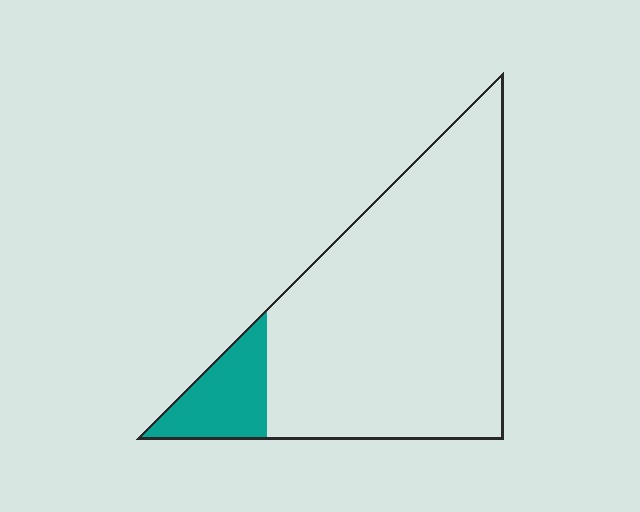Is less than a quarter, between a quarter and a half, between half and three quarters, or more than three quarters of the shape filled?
Less than a quarter.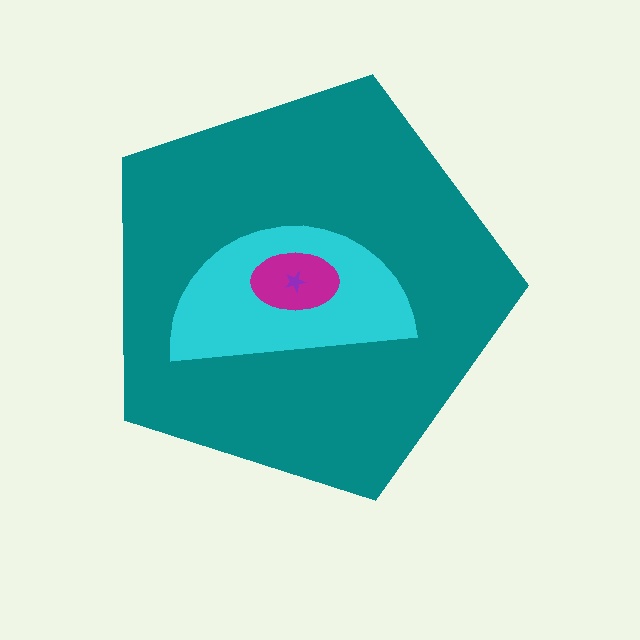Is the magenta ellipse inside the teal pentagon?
Yes.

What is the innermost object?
The purple star.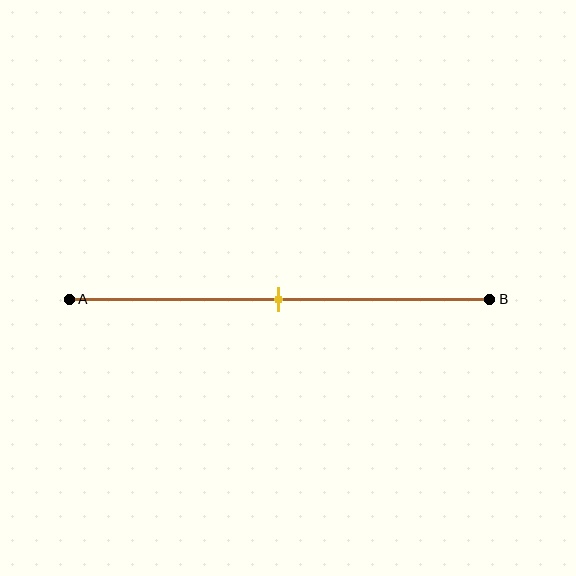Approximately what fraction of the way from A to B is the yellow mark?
The yellow mark is approximately 50% of the way from A to B.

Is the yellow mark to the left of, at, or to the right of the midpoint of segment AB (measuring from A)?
The yellow mark is approximately at the midpoint of segment AB.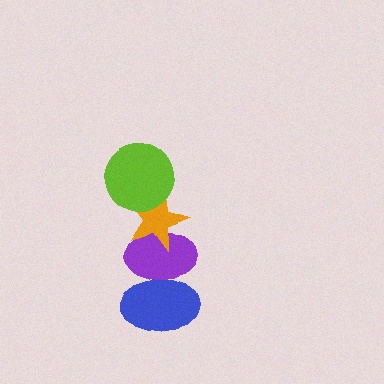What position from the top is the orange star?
The orange star is 2nd from the top.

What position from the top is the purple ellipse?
The purple ellipse is 3rd from the top.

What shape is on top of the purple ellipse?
The orange star is on top of the purple ellipse.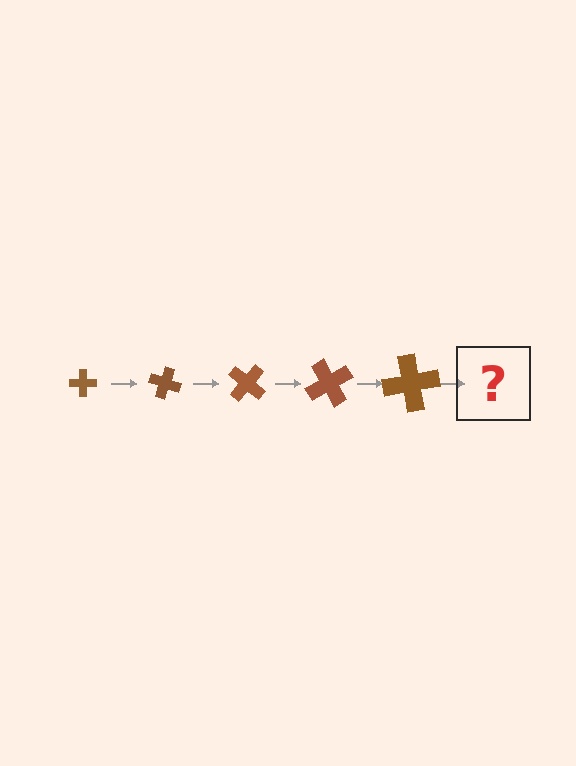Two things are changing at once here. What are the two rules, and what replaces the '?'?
The two rules are that the cross grows larger each step and it rotates 20 degrees each step. The '?' should be a cross, larger than the previous one and rotated 100 degrees from the start.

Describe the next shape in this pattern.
It should be a cross, larger than the previous one and rotated 100 degrees from the start.